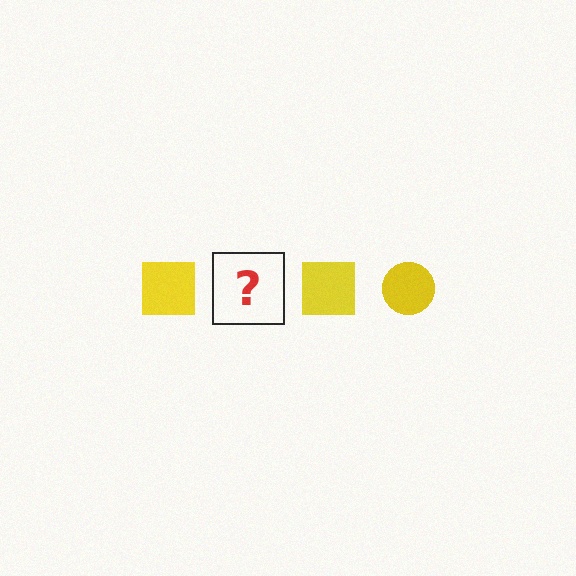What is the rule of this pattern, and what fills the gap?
The rule is that the pattern cycles through square, circle shapes in yellow. The gap should be filled with a yellow circle.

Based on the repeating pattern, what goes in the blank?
The blank should be a yellow circle.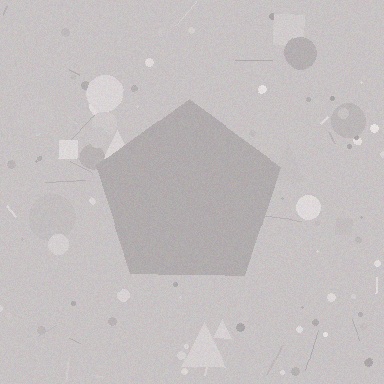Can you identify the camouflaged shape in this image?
The camouflaged shape is a pentagon.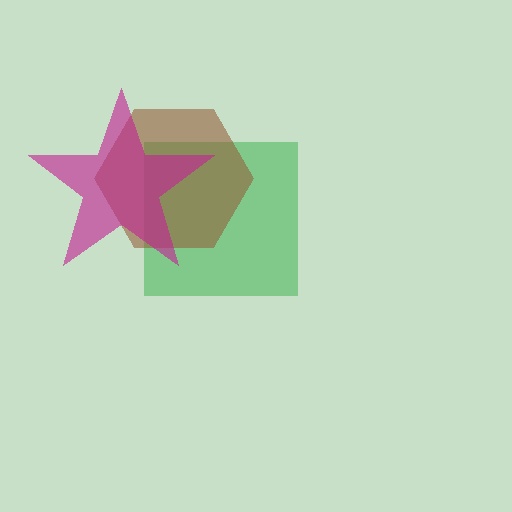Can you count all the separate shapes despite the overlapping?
Yes, there are 3 separate shapes.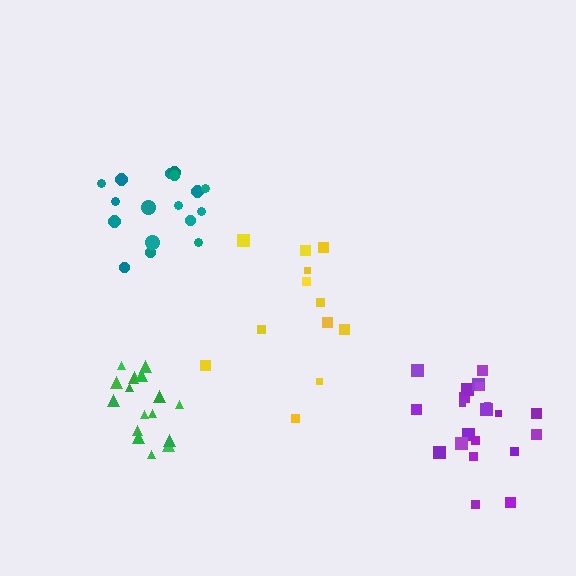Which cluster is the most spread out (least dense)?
Yellow.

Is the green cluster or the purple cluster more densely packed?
Green.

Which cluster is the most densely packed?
Green.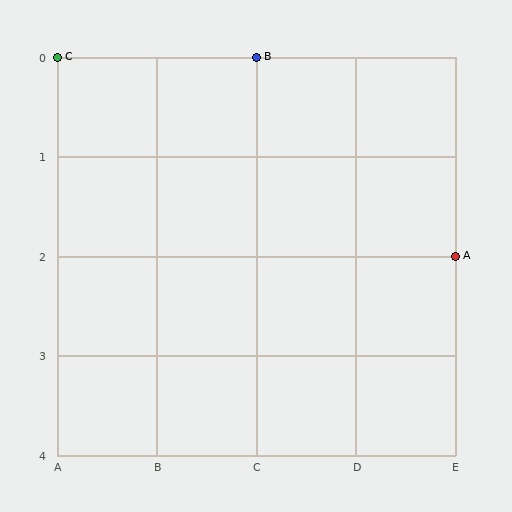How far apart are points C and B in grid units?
Points C and B are 2 columns apart.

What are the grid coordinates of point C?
Point C is at grid coordinates (A, 0).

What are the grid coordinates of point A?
Point A is at grid coordinates (E, 2).